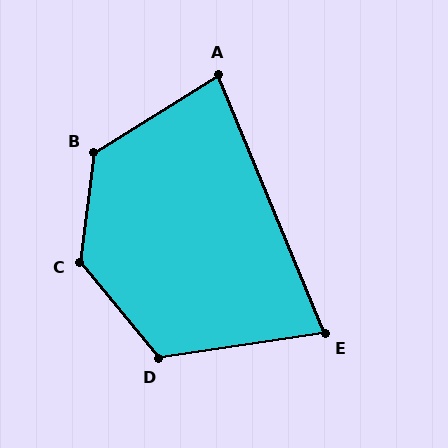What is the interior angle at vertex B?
Approximately 129 degrees (obtuse).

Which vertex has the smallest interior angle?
E, at approximately 76 degrees.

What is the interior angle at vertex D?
Approximately 121 degrees (obtuse).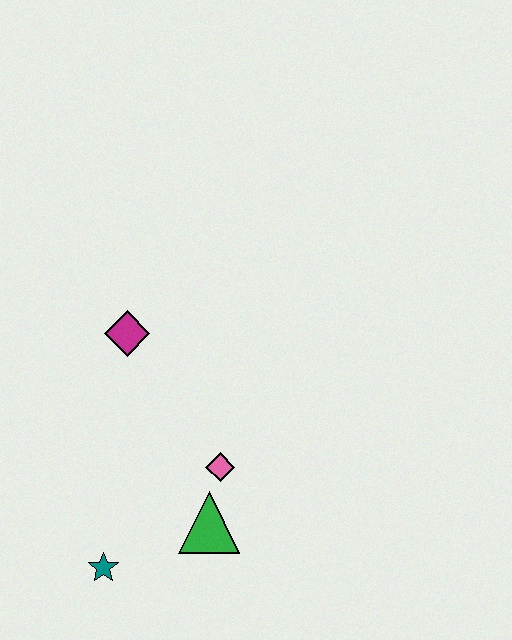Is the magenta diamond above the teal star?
Yes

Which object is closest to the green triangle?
The pink diamond is closest to the green triangle.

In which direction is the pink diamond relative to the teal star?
The pink diamond is to the right of the teal star.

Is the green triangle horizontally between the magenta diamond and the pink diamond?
Yes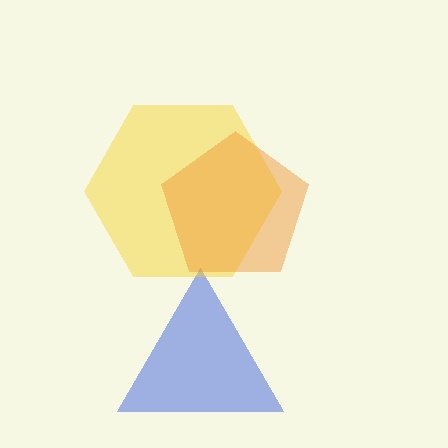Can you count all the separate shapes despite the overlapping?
Yes, there are 3 separate shapes.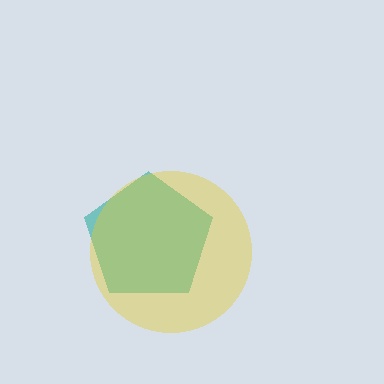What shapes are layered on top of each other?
The layered shapes are: a teal pentagon, a yellow circle.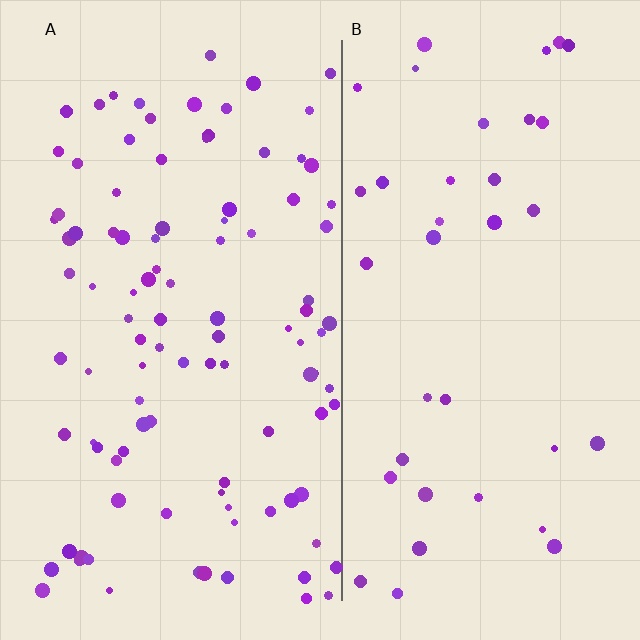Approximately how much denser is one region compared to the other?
Approximately 2.7× — region A over region B.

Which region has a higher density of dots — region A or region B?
A (the left).